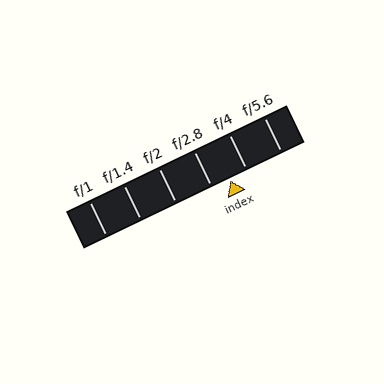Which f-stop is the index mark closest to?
The index mark is closest to f/4.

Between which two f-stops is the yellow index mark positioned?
The index mark is between f/2.8 and f/4.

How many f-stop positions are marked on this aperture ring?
There are 6 f-stop positions marked.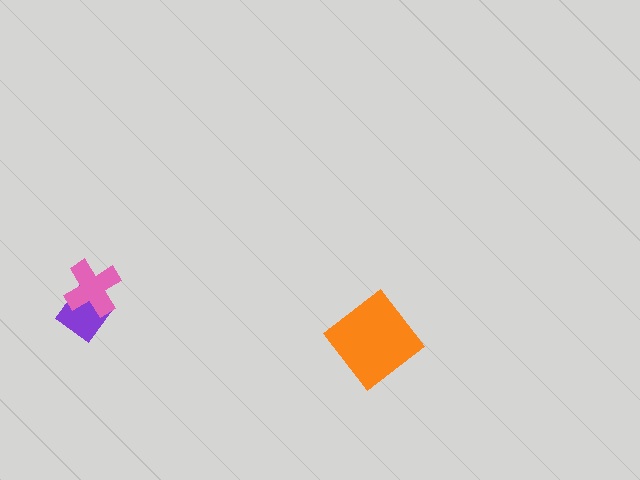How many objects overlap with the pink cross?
1 object overlaps with the pink cross.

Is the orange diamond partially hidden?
No, no other shape covers it.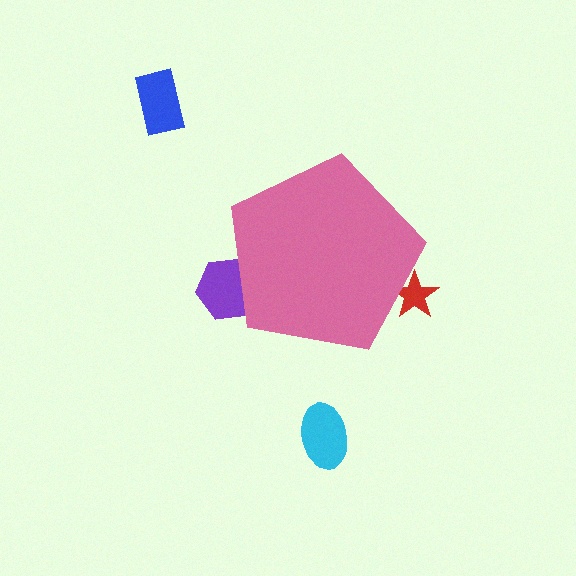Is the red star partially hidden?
Yes, the red star is partially hidden behind the pink pentagon.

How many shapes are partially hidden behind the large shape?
2 shapes are partially hidden.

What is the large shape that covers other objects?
A pink pentagon.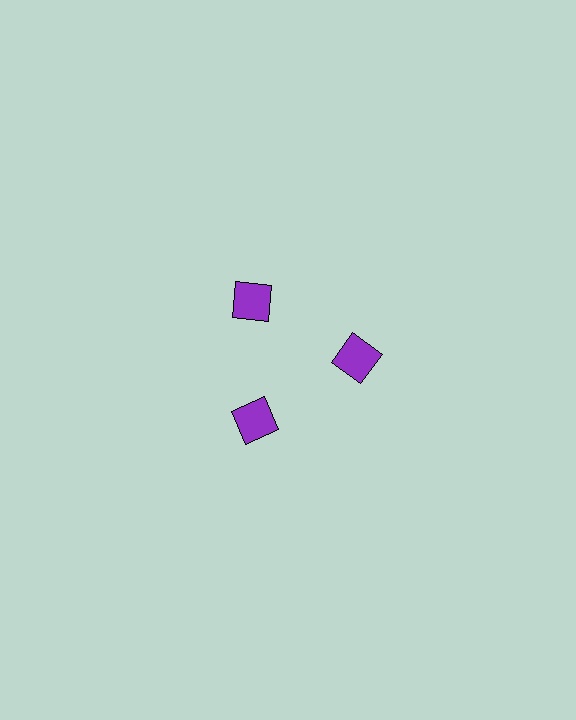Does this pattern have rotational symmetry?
Yes, this pattern has 3-fold rotational symmetry. It looks the same after rotating 120 degrees around the center.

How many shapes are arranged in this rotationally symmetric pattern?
There are 3 shapes, arranged in 3 groups of 1.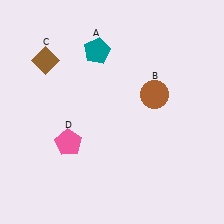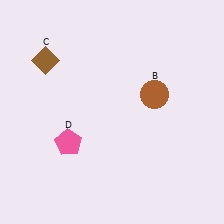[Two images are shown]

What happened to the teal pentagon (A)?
The teal pentagon (A) was removed in Image 2. It was in the top-left area of Image 1.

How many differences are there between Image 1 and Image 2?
There is 1 difference between the two images.